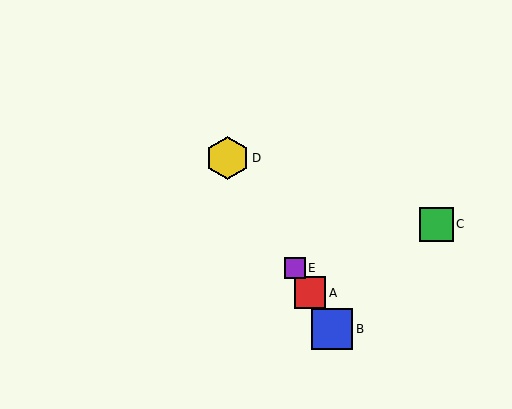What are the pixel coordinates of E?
Object E is at (295, 268).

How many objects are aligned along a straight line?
4 objects (A, B, D, E) are aligned along a straight line.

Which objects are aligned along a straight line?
Objects A, B, D, E are aligned along a straight line.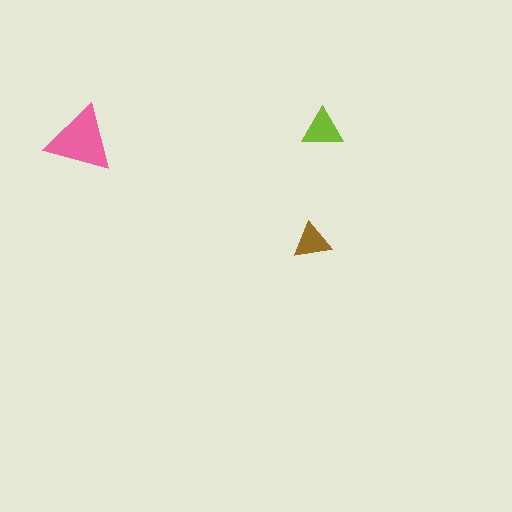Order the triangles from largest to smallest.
the pink one, the lime one, the brown one.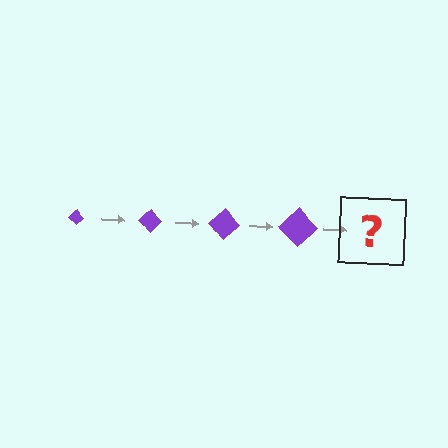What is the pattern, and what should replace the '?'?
The pattern is that the diamond gets progressively larger each step. The '?' should be a purple diamond, larger than the previous one.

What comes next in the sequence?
The next element should be a purple diamond, larger than the previous one.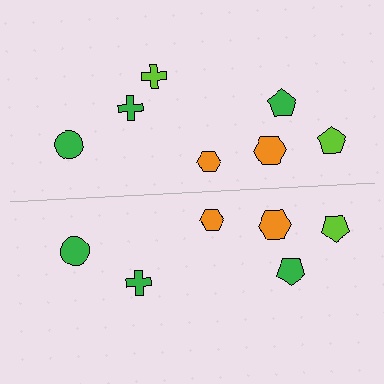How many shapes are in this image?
There are 13 shapes in this image.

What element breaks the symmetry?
A lime cross is missing from the bottom side.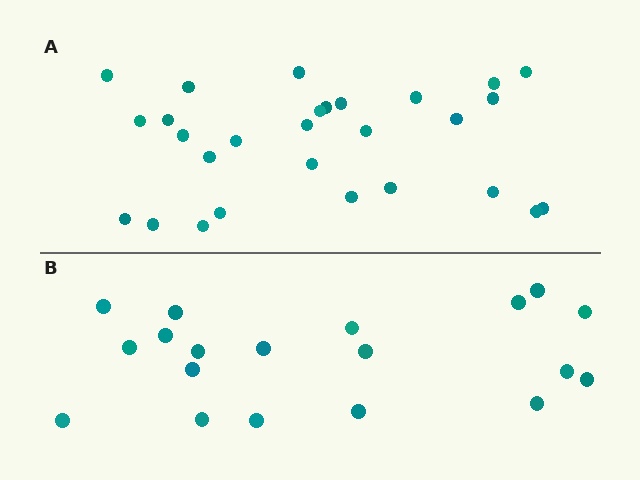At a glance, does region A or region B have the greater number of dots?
Region A (the top region) has more dots.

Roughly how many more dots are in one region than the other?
Region A has roughly 8 or so more dots than region B.